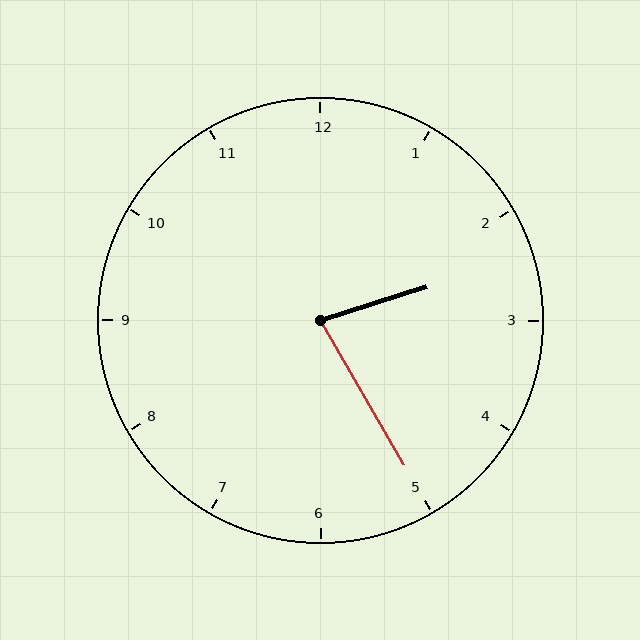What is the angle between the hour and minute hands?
Approximately 78 degrees.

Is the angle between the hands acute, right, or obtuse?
It is acute.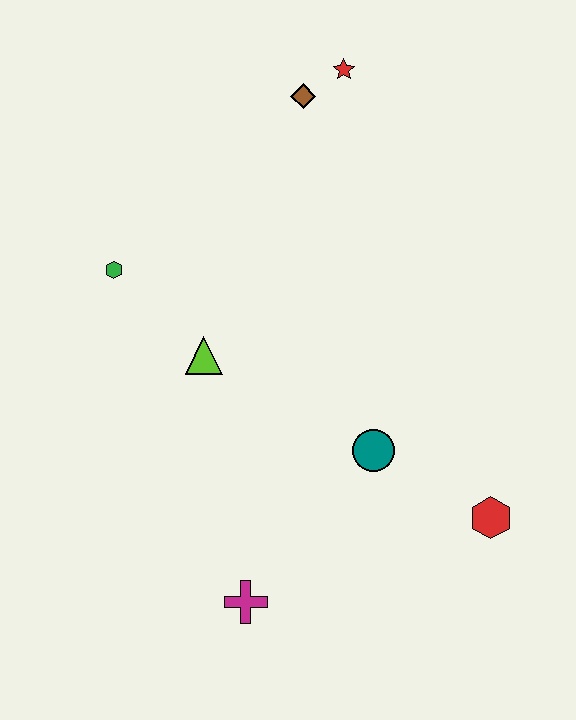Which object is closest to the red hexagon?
The teal circle is closest to the red hexagon.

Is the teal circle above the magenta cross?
Yes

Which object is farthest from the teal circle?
The red star is farthest from the teal circle.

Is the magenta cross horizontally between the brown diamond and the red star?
No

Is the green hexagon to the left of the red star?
Yes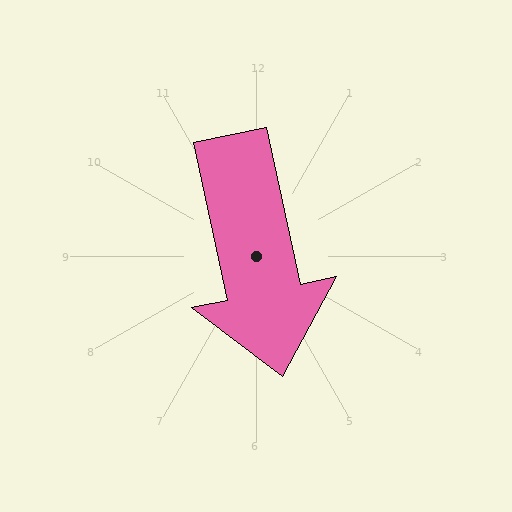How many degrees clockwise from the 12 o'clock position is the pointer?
Approximately 168 degrees.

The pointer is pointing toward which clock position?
Roughly 6 o'clock.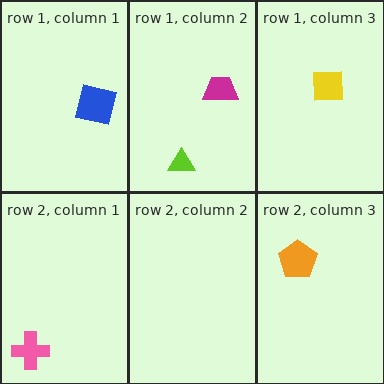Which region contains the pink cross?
The row 2, column 1 region.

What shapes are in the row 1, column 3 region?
The yellow square.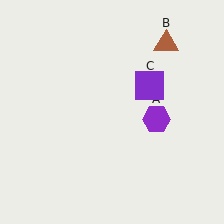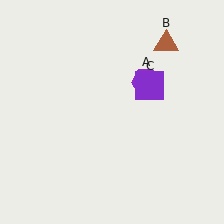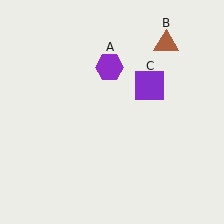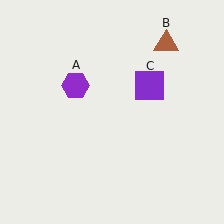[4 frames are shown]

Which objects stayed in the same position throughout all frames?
Brown triangle (object B) and purple square (object C) remained stationary.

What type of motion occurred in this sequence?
The purple hexagon (object A) rotated counterclockwise around the center of the scene.